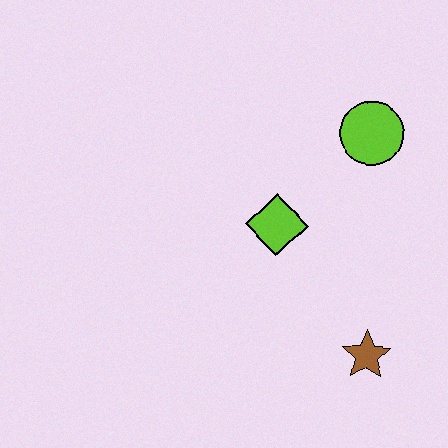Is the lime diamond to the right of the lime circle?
No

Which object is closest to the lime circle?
The lime diamond is closest to the lime circle.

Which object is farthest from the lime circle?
The brown star is farthest from the lime circle.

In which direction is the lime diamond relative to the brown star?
The lime diamond is above the brown star.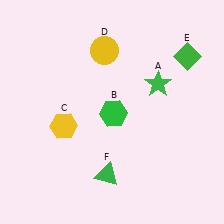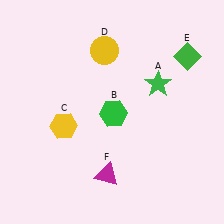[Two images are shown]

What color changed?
The triangle (F) changed from green in Image 1 to magenta in Image 2.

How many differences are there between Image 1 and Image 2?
There is 1 difference between the two images.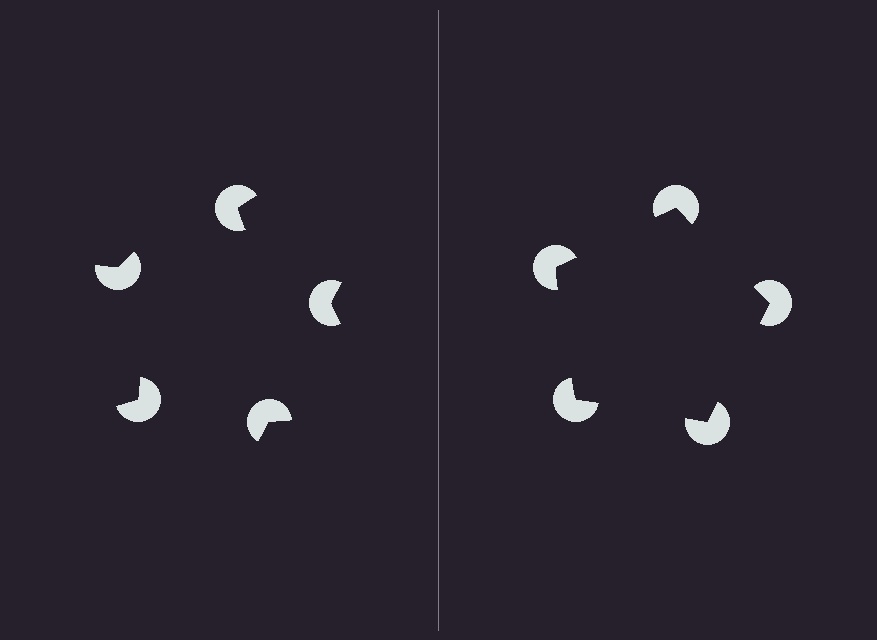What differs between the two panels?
The pac-man discs are positioned identically on both sides; only the wedge orientations differ. On the right they align to a pentagon; on the left they are misaligned.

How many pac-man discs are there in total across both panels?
10 — 5 on each side.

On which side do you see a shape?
An illusory pentagon appears on the right side. On the left side the wedge cuts are rotated, so no coherent shape forms.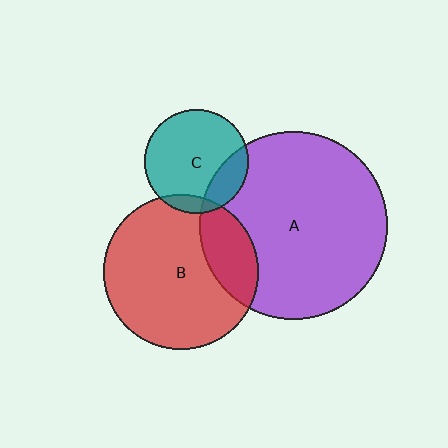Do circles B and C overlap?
Yes.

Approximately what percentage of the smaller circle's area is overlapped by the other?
Approximately 10%.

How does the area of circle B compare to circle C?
Approximately 2.2 times.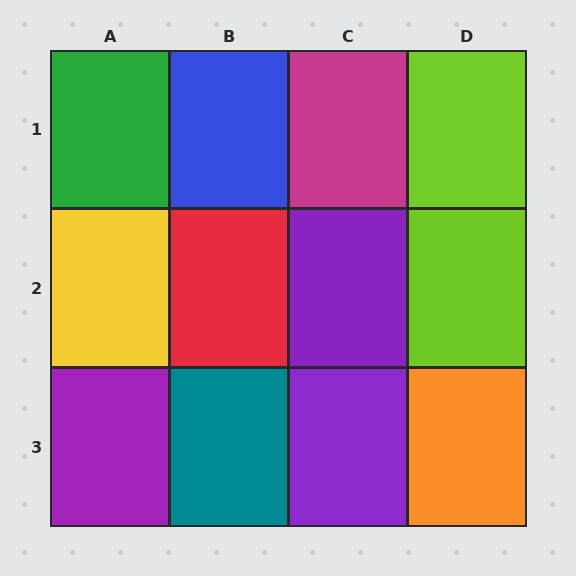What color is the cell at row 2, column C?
Purple.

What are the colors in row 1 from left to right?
Green, blue, magenta, lime.